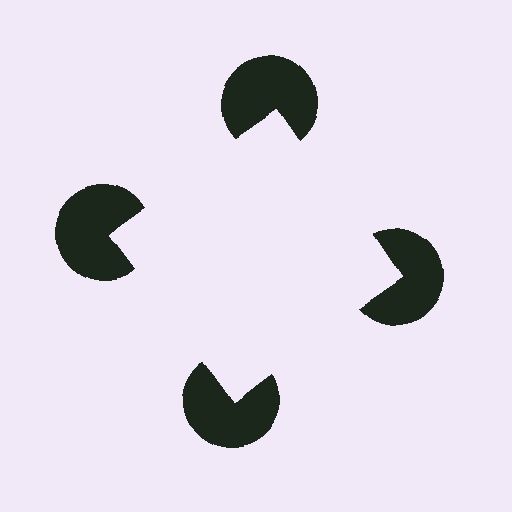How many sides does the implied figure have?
4 sides.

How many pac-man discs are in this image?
There are 4 — one at each vertex of the illusory square.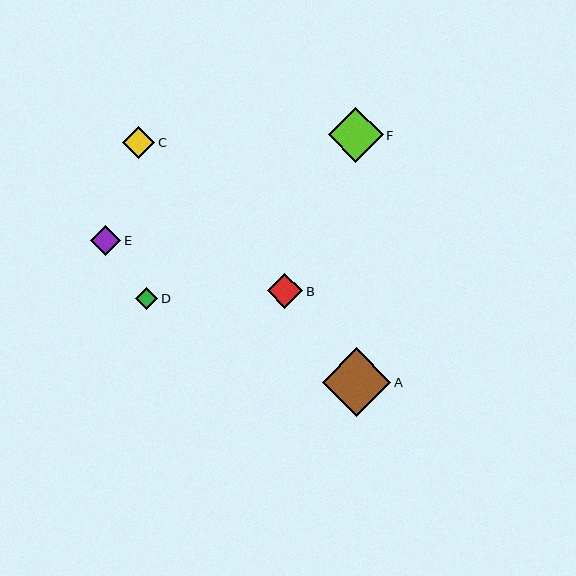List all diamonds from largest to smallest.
From largest to smallest: A, F, B, C, E, D.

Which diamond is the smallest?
Diamond D is the smallest with a size of approximately 23 pixels.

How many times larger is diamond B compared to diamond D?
Diamond B is approximately 1.6 times the size of diamond D.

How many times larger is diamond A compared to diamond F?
Diamond A is approximately 1.2 times the size of diamond F.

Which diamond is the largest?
Diamond A is the largest with a size of approximately 68 pixels.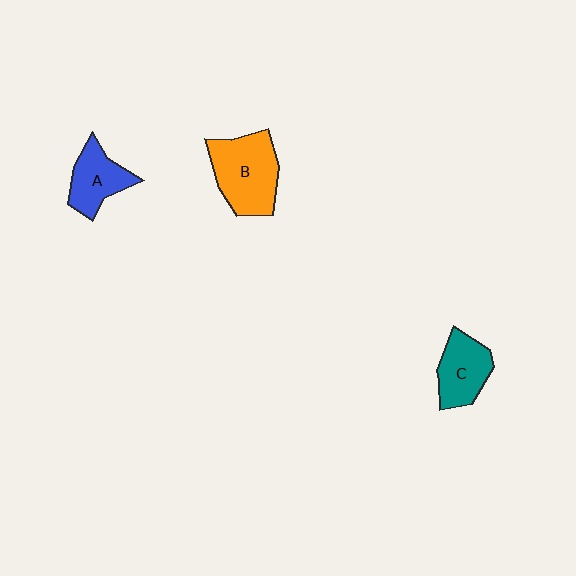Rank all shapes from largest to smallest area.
From largest to smallest: B (orange), C (teal), A (blue).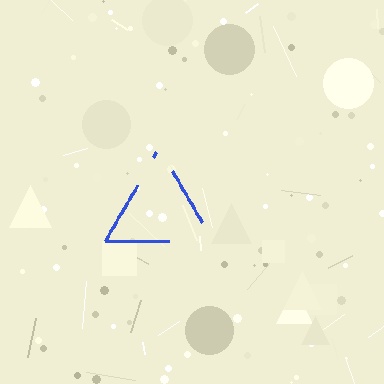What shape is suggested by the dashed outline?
The dashed outline suggests a triangle.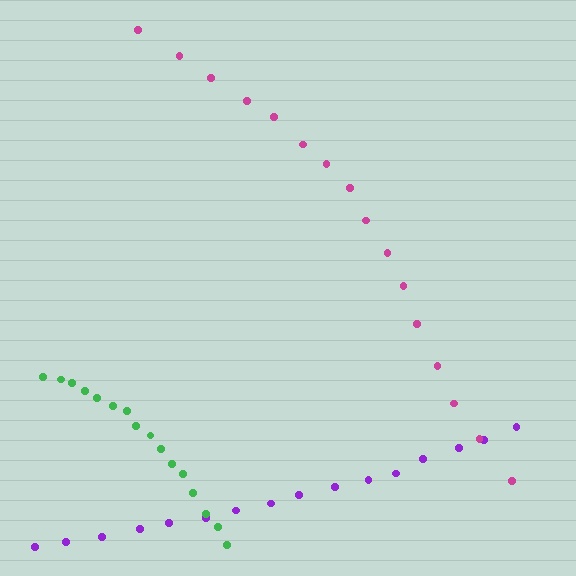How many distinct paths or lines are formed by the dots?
There are 3 distinct paths.